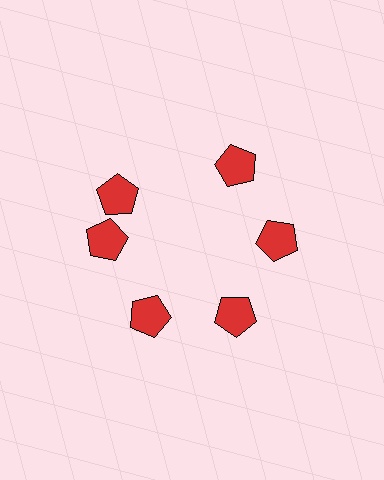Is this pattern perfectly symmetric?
No. The 6 red pentagons are arranged in a ring, but one element near the 11 o'clock position is rotated out of alignment along the ring, breaking the 6-fold rotational symmetry.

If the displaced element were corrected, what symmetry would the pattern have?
It would have 6-fold rotational symmetry — the pattern would map onto itself every 60 degrees.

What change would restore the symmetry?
The symmetry would be restored by rotating it back into even spacing with its neighbors so that all 6 pentagons sit at equal angles and equal distance from the center.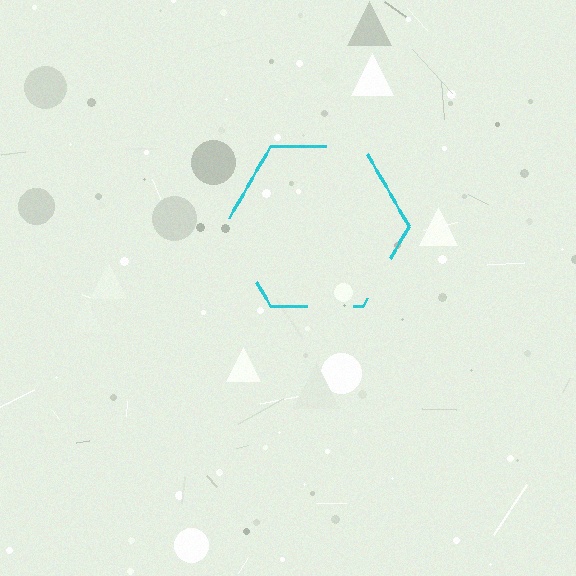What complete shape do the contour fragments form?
The contour fragments form a hexagon.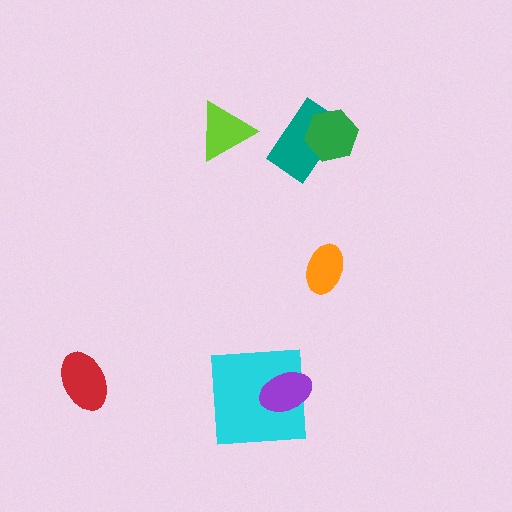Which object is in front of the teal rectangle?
The green hexagon is in front of the teal rectangle.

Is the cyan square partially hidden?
Yes, it is partially covered by another shape.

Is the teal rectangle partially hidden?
Yes, it is partially covered by another shape.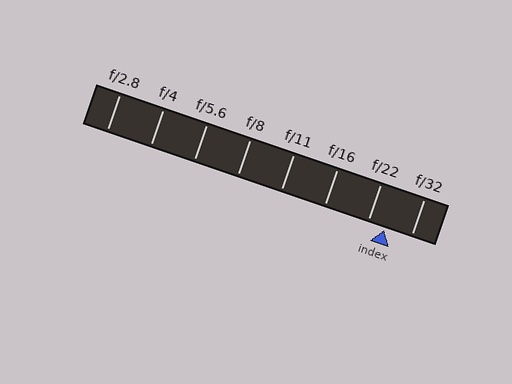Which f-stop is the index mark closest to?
The index mark is closest to f/22.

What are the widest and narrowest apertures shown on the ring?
The widest aperture shown is f/2.8 and the narrowest is f/32.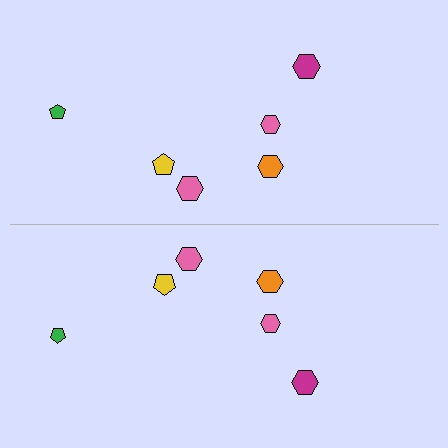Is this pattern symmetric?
Yes, this pattern has bilateral (reflection) symmetry.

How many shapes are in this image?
There are 12 shapes in this image.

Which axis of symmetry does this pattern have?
The pattern has a horizontal axis of symmetry running through the center of the image.